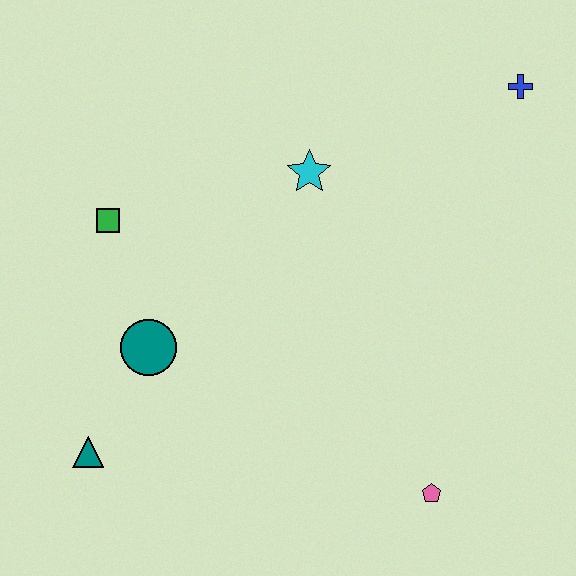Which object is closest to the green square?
The teal circle is closest to the green square.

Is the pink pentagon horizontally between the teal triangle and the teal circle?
No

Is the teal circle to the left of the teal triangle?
No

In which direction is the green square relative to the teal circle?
The green square is above the teal circle.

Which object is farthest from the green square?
The blue cross is farthest from the green square.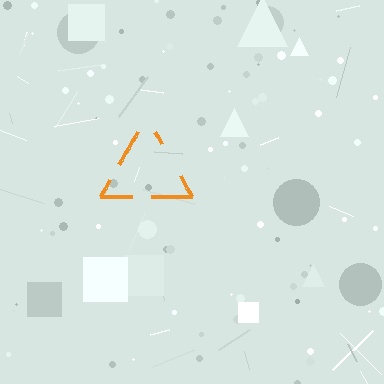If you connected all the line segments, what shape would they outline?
They would outline a triangle.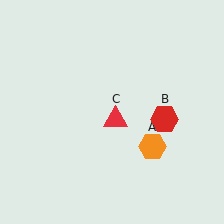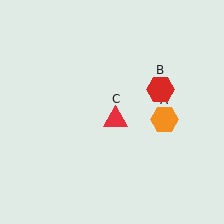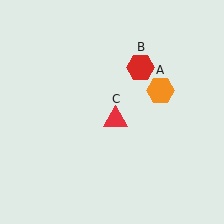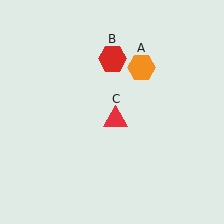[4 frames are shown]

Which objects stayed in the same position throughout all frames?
Red triangle (object C) remained stationary.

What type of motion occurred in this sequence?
The orange hexagon (object A), red hexagon (object B) rotated counterclockwise around the center of the scene.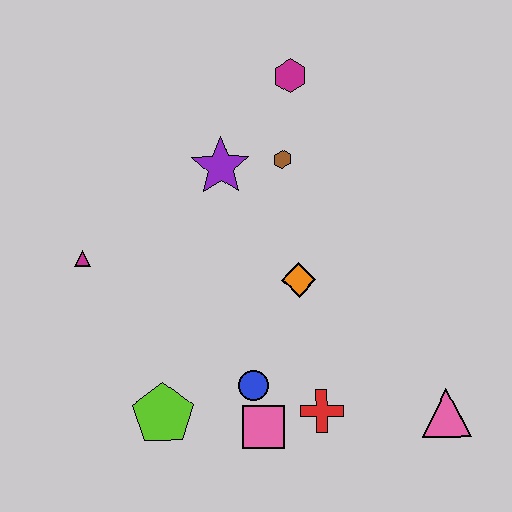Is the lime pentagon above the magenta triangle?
No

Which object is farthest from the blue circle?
The magenta hexagon is farthest from the blue circle.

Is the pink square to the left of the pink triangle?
Yes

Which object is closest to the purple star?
The brown hexagon is closest to the purple star.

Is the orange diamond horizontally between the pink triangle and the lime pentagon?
Yes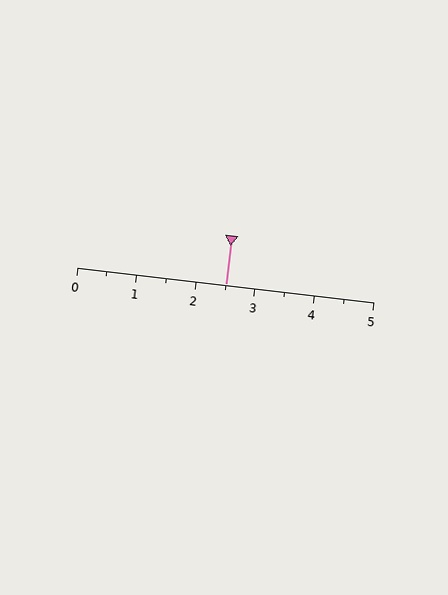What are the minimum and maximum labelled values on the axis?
The axis runs from 0 to 5.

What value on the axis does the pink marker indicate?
The marker indicates approximately 2.5.